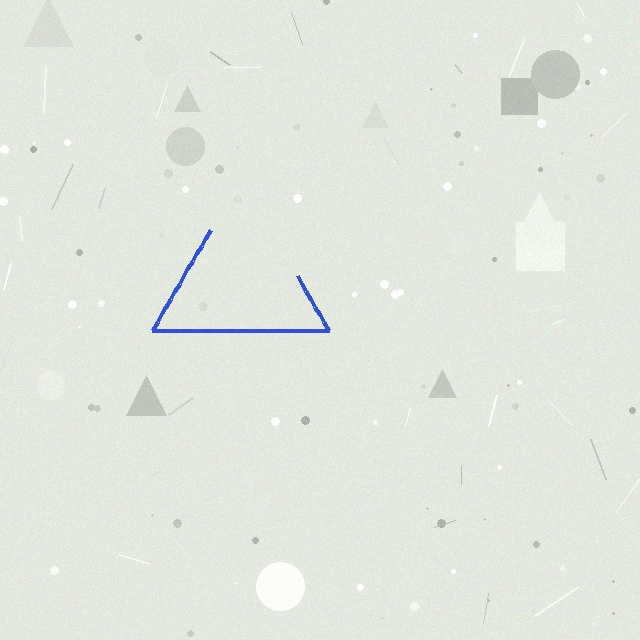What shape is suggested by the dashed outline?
The dashed outline suggests a triangle.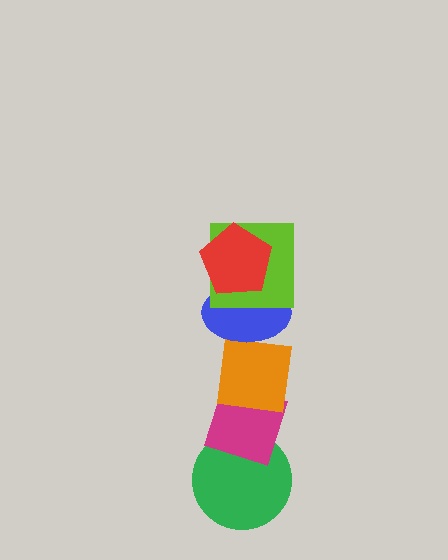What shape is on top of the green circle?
The magenta diamond is on top of the green circle.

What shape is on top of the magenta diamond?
The orange square is on top of the magenta diamond.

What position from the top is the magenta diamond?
The magenta diamond is 5th from the top.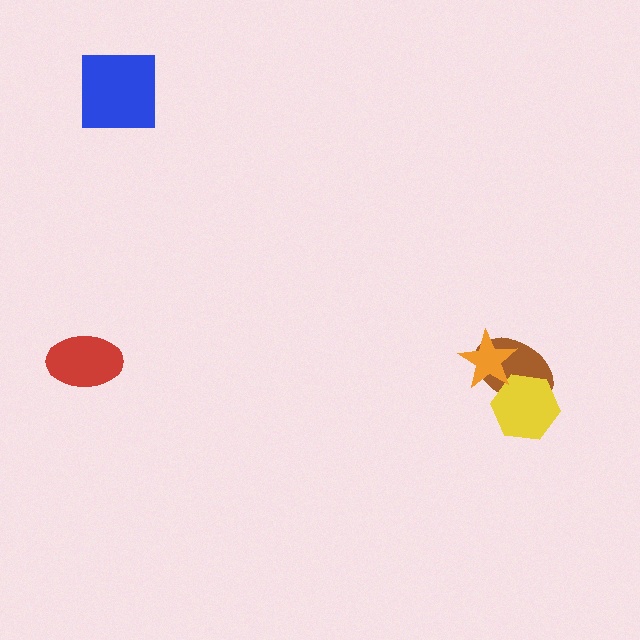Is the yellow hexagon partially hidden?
Yes, it is partially covered by another shape.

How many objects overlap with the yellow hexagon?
2 objects overlap with the yellow hexagon.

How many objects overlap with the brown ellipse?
2 objects overlap with the brown ellipse.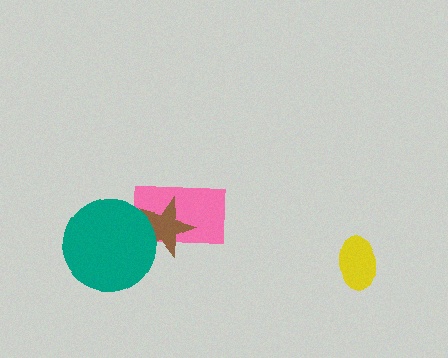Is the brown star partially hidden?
Yes, it is partially covered by another shape.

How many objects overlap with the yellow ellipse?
0 objects overlap with the yellow ellipse.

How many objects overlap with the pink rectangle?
2 objects overlap with the pink rectangle.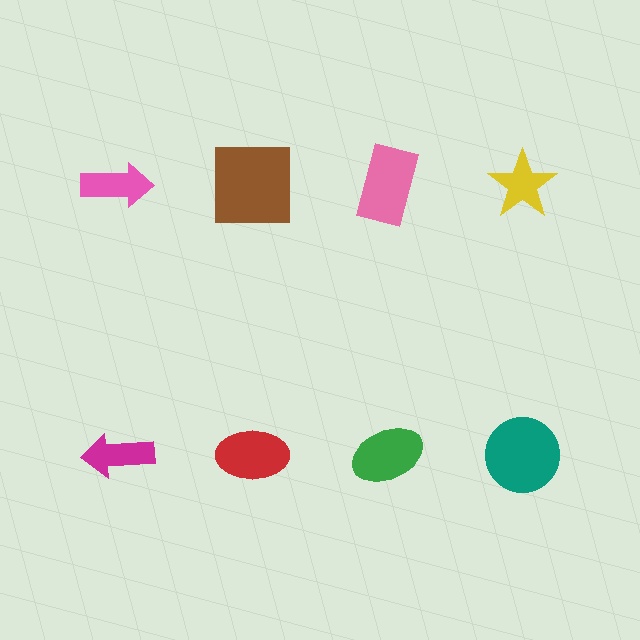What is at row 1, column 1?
A pink arrow.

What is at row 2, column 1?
A magenta arrow.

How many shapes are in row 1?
4 shapes.